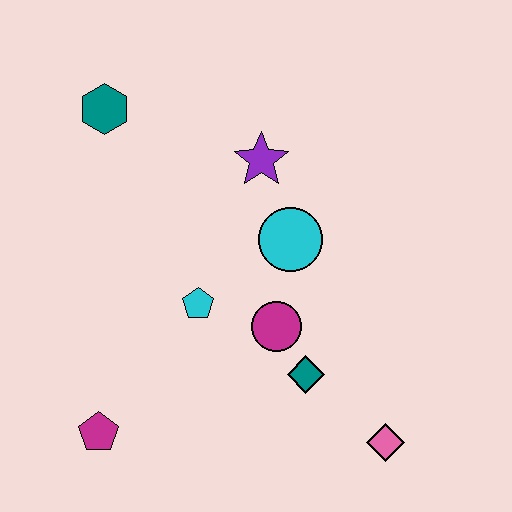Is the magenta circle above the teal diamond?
Yes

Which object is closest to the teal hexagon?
The purple star is closest to the teal hexagon.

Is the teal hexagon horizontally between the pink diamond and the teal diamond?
No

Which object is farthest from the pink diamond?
The teal hexagon is farthest from the pink diamond.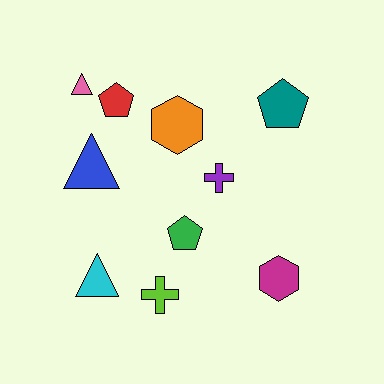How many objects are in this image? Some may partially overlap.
There are 10 objects.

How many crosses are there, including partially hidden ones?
There are 2 crosses.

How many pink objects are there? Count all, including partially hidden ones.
There is 1 pink object.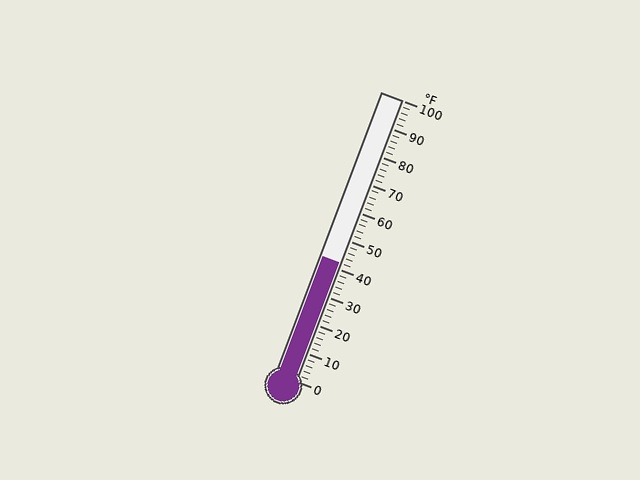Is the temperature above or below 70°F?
The temperature is below 70°F.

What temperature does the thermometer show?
The thermometer shows approximately 42°F.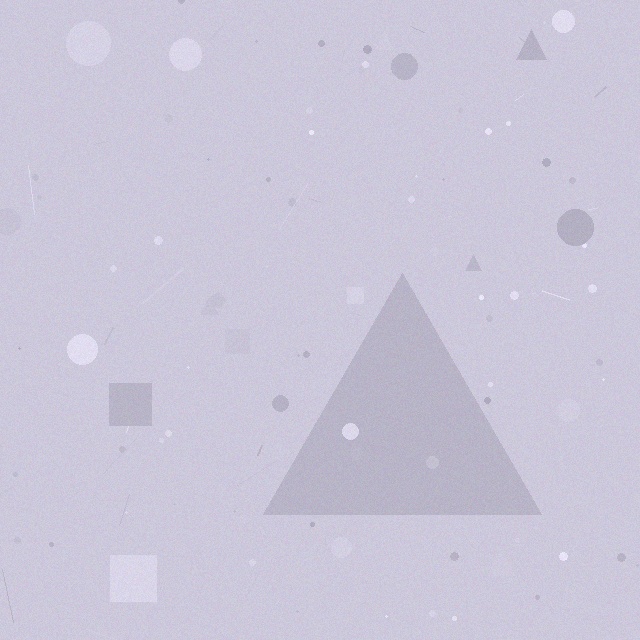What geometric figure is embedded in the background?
A triangle is embedded in the background.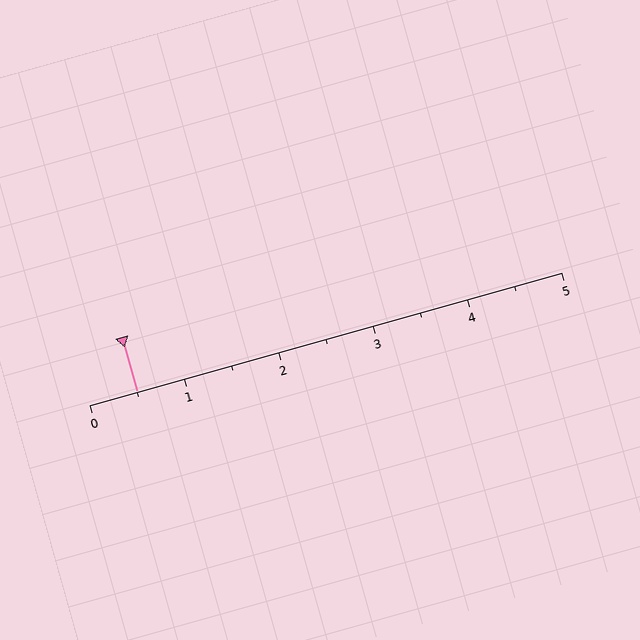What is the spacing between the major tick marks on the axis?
The major ticks are spaced 1 apart.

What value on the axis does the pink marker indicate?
The marker indicates approximately 0.5.